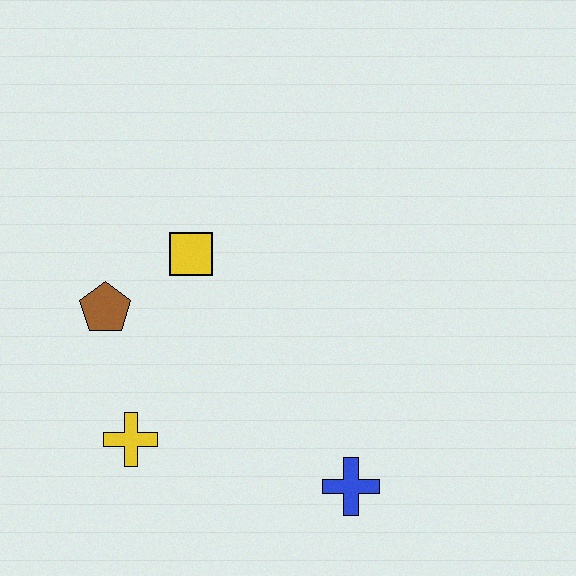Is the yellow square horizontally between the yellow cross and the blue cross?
Yes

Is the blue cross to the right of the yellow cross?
Yes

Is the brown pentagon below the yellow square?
Yes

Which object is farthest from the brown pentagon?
The blue cross is farthest from the brown pentagon.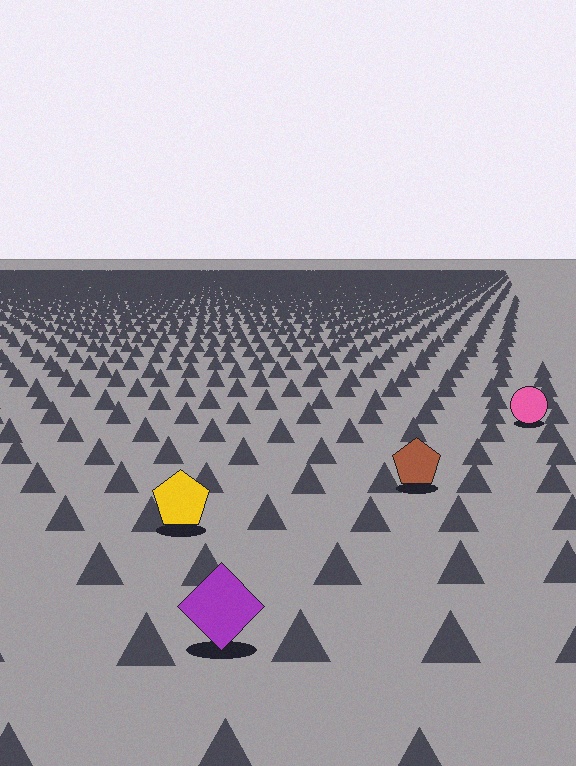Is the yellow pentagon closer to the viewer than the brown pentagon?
Yes. The yellow pentagon is closer — you can tell from the texture gradient: the ground texture is coarser near it.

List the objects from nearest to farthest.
From nearest to farthest: the purple diamond, the yellow pentagon, the brown pentagon, the pink circle.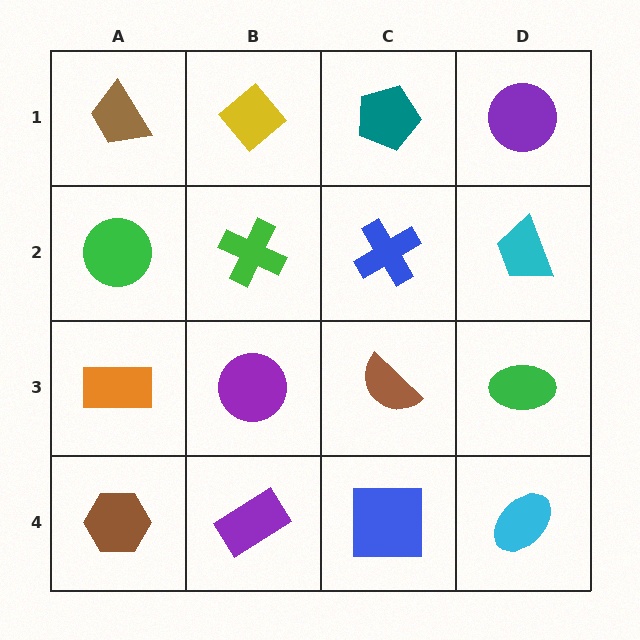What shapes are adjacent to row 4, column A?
An orange rectangle (row 3, column A), a purple rectangle (row 4, column B).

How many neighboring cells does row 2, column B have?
4.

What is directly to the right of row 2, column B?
A blue cross.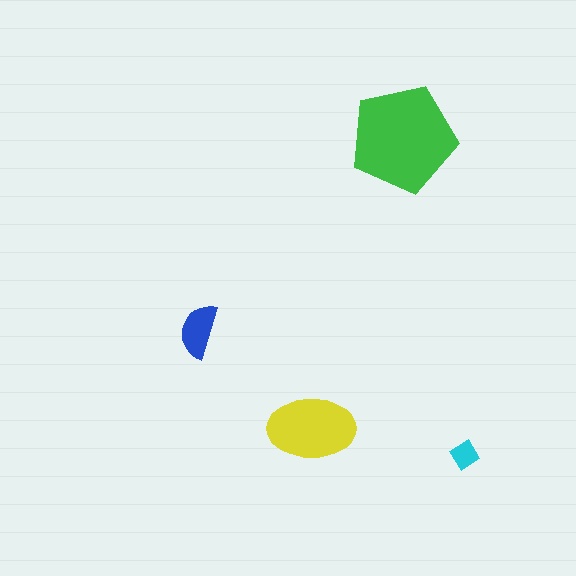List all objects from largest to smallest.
The green pentagon, the yellow ellipse, the blue semicircle, the cyan diamond.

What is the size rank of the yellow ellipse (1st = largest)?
2nd.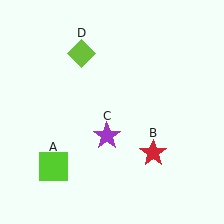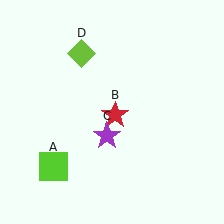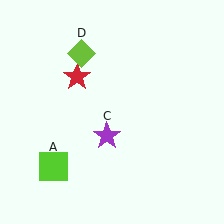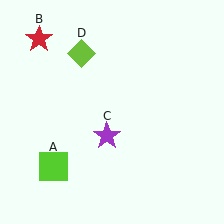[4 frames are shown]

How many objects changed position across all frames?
1 object changed position: red star (object B).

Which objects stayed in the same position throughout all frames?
Lime square (object A) and purple star (object C) and lime diamond (object D) remained stationary.